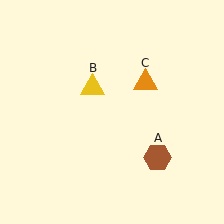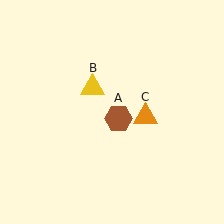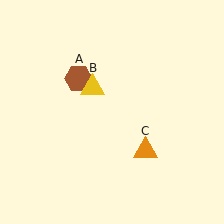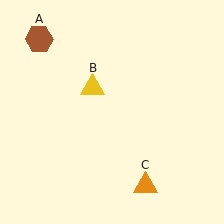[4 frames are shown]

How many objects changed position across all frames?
2 objects changed position: brown hexagon (object A), orange triangle (object C).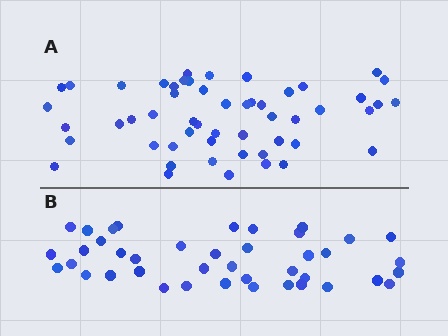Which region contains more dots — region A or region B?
Region A (the top region) has more dots.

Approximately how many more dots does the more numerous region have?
Region A has roughly 12 or so more dots than region B.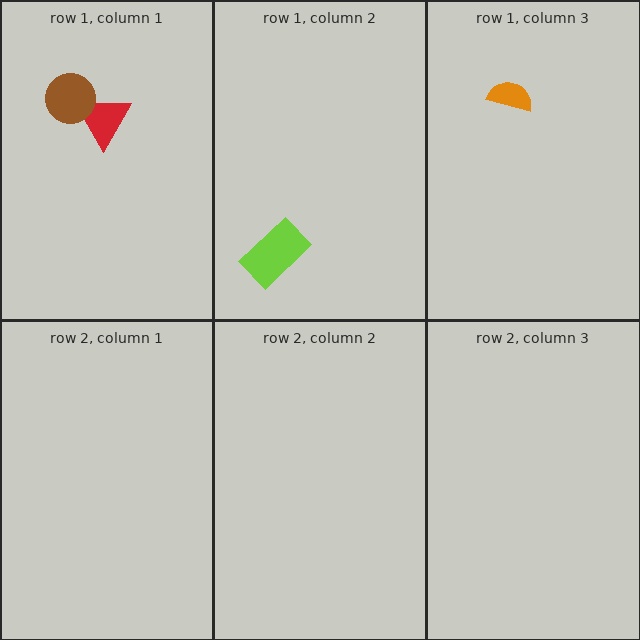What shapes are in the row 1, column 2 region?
The lime rectangle.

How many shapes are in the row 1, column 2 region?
1.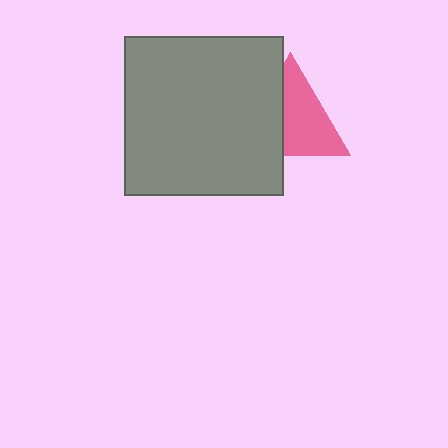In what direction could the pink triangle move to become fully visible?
The pink triangle could move right. That would shift it out from behind the gray square entirely.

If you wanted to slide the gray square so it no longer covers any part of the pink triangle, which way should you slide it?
Slide it left — that is the most direct way to separate the two shapes.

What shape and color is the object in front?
The object in front is a gray square.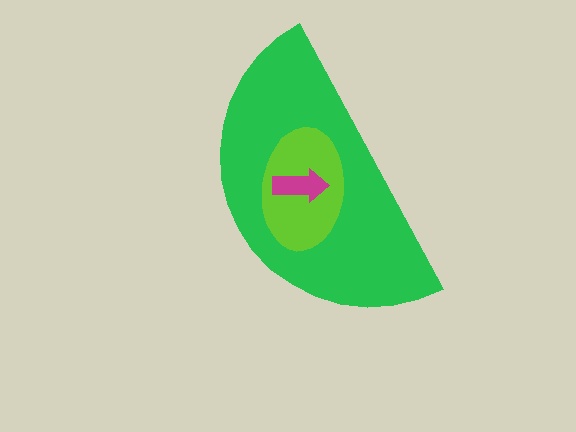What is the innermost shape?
The magenta arrow.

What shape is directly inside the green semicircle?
The lime ellipse.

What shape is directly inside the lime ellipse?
The magenta arrow.